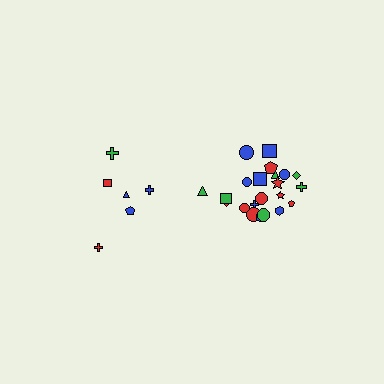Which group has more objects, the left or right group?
The right group.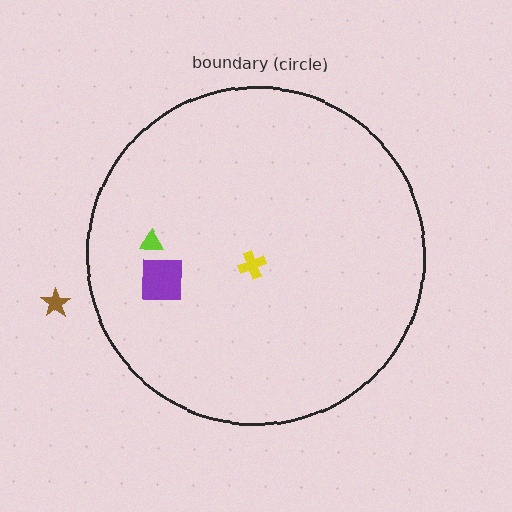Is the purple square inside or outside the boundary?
Inside.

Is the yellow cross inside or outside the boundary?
Inside.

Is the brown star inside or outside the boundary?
Outside.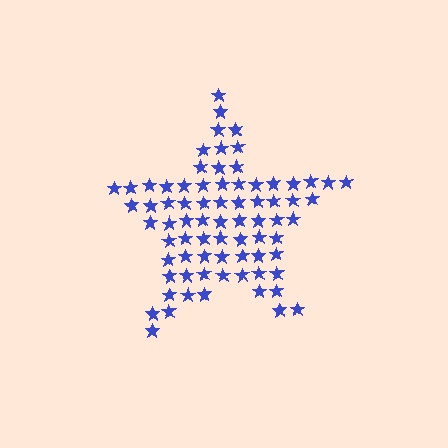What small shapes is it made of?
It is made of small stars.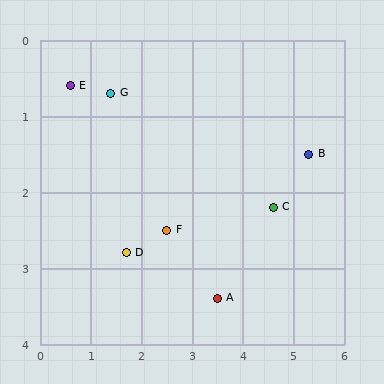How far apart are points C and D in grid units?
Points C and D are about 3.0 grid units apart.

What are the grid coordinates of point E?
Point E is at approximately (0.6, 0.6).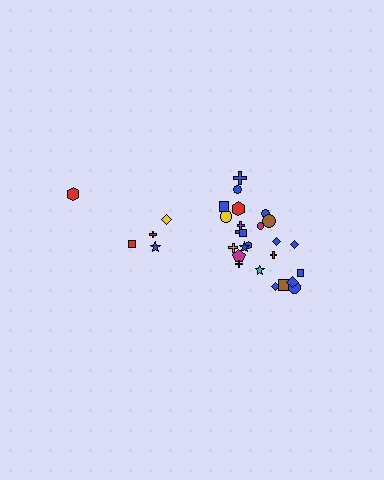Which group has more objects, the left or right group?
The right group.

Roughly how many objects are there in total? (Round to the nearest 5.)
Roughly 30 objects in total.